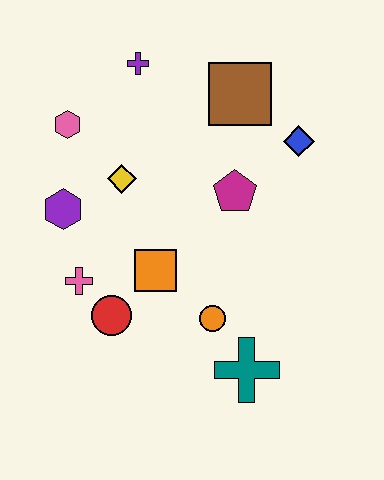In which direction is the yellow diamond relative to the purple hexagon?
The yellow diamond is to the right of the purple hexagon.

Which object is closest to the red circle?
The pink cross is closest to the red circle.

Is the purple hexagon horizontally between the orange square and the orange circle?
No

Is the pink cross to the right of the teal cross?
No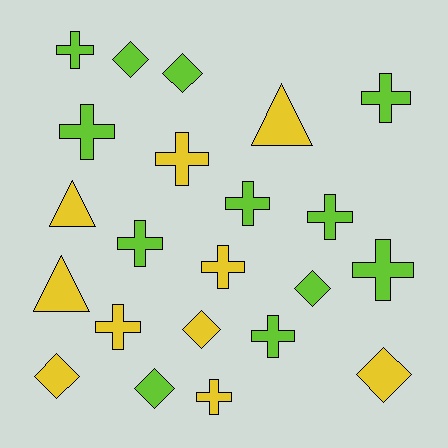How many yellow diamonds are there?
There are 3 yellow diamonds.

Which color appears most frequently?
Lime, with 12 objects.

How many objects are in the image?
There are 22 objects.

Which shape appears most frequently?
Cross, with 12 objects.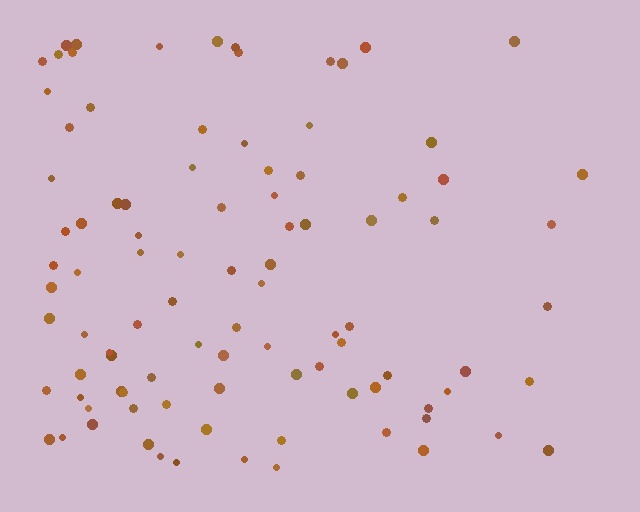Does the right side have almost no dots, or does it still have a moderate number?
Still a moderate number, just noticeably fewer than the left.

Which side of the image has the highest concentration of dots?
The left.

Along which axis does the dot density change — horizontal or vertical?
Horizontal.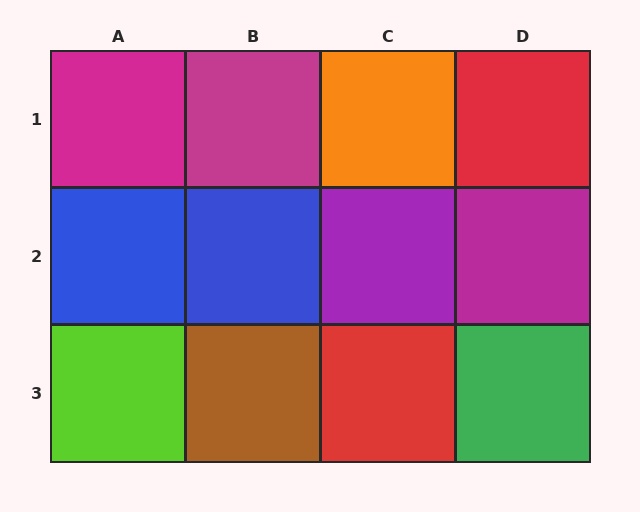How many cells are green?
1 cell is green.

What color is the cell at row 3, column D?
Green.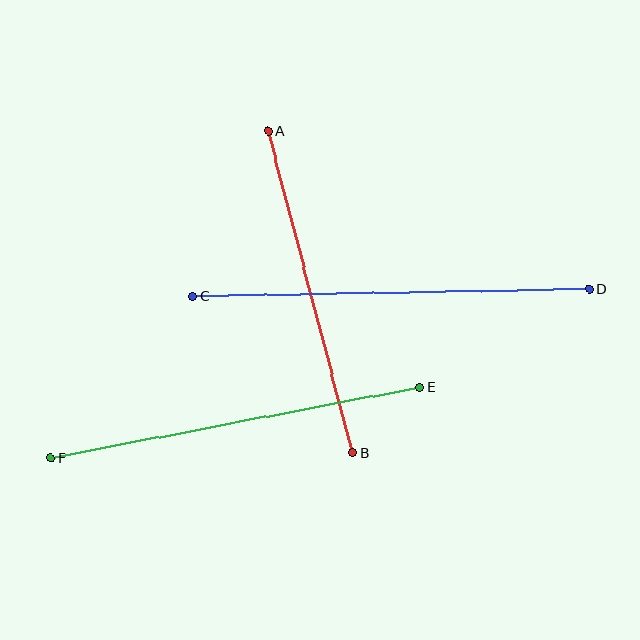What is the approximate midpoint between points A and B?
The midpoint is at approximately (310, 292) pixels.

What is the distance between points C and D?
The distance is approximately 397 pixels.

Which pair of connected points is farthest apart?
Points C and D are farthest apart.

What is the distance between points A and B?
The distance is approximately 333 pixels.